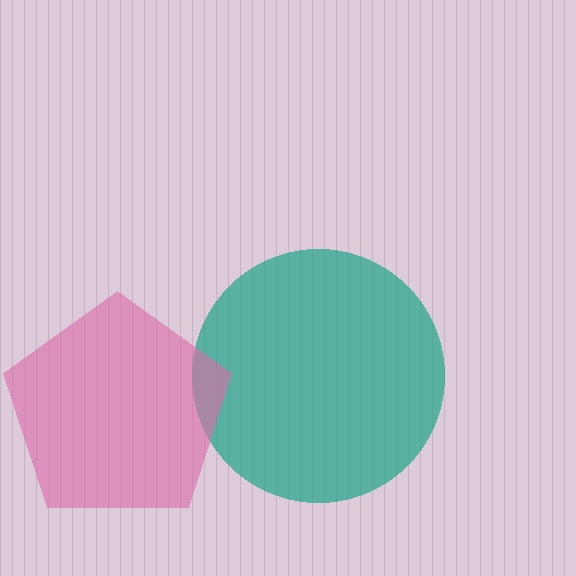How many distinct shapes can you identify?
There are 2 distinct shapes: a teal circle, a pink pentagon.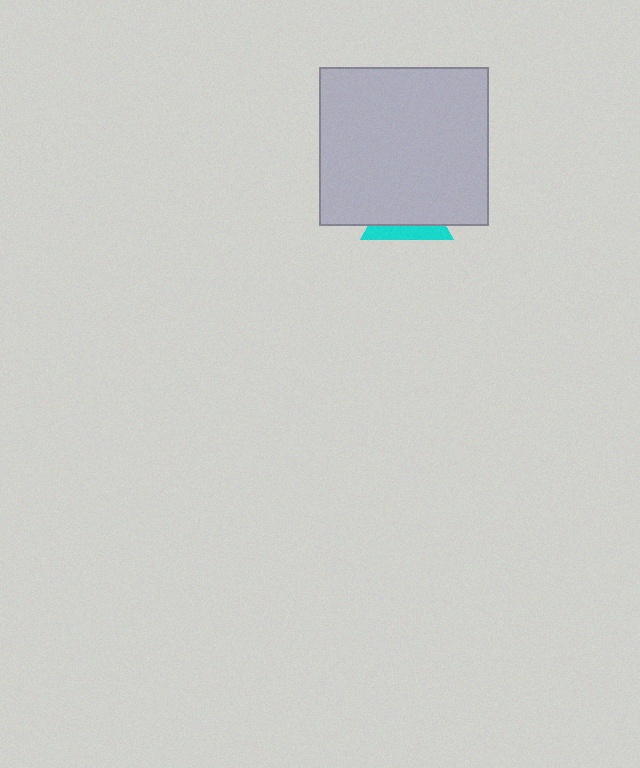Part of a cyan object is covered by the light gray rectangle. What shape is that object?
It is a triangle.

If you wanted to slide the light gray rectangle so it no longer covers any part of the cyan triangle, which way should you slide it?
Slide it up — that is the most direct way to separate the two shapes.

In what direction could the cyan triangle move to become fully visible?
The cyan triangle could move down. That would shift it out from behind the light gray rectangle entirely.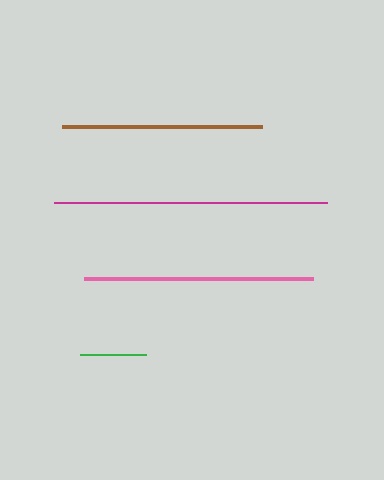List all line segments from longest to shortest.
From longest to shortest: magenta, pink, brown, green.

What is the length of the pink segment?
The pink segment is approximately 229 pixels long.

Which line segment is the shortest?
The green line is the shortest at approximately 66 pixels.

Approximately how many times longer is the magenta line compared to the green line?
The magenta line is approximately 4.2 times the length of the green line.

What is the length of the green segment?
The green segment is approximately 66 pixels long.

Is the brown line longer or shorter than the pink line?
The pink line is longer than the brown line.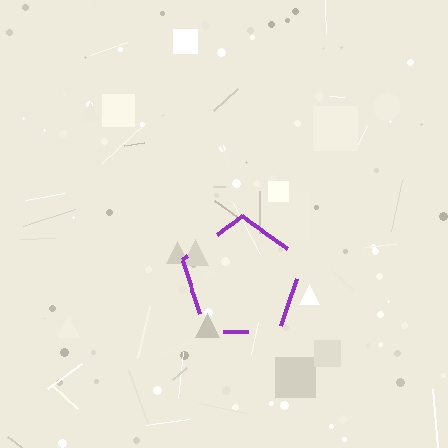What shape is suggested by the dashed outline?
The dashed outline suggests a pentagon.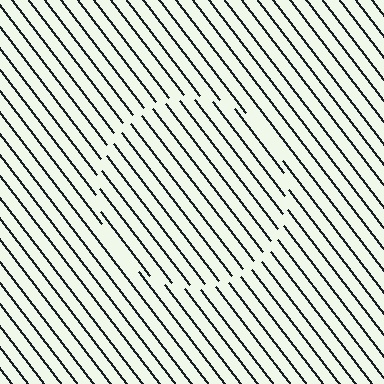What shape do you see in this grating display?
An illusory circle. The interior of the shape contains the same grating, shifted by half a period — the contour is defined by the phase discontinuity where line-ends from the inner and outer gratings abut.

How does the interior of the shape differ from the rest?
The interior of the shape contains the same grating, shifted by half a period — the contour is defined by the phase discontinuity where line-ends from the inner and outer gratings abut.